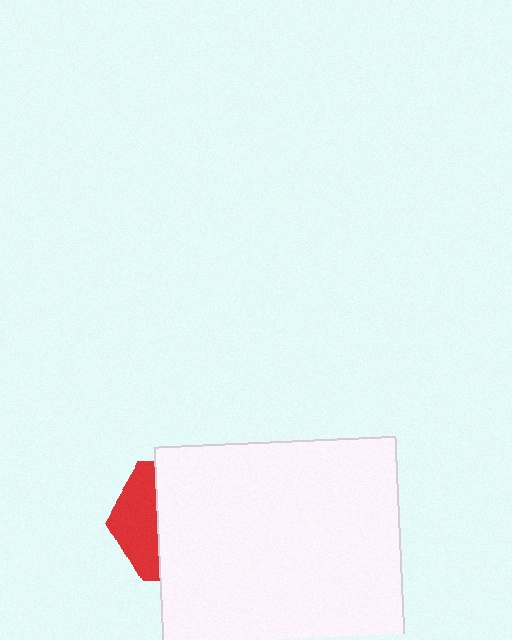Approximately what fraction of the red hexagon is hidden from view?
Roughly 67% of the red hexagon is hidden behind the white rectangle.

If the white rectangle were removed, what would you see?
You would see the complete red hexagon.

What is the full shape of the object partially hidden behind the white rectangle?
The partially hidden object is a red hexagon.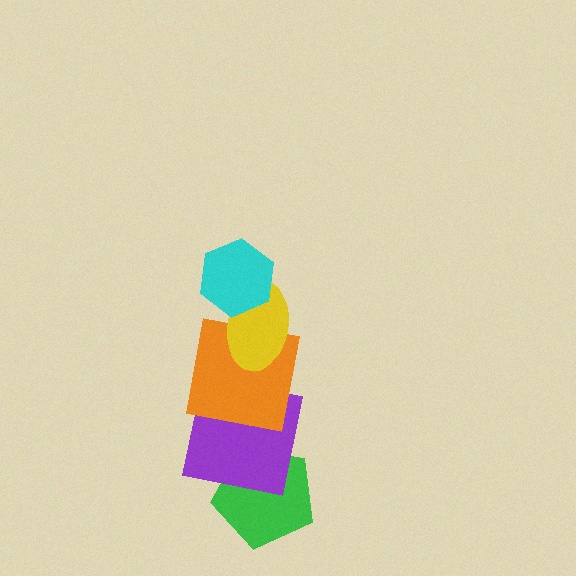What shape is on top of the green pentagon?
The purple square is on top of the green pentagon.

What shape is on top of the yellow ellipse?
The cyan hexagon is on top of the yellow ellipse.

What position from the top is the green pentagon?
The green pentagon is 5th from the top.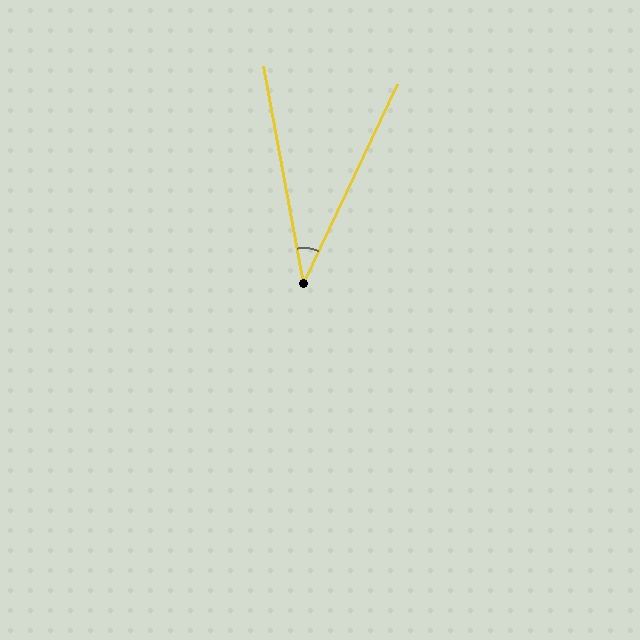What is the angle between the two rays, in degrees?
Approximately 36 degrees.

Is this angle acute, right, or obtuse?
It is acute.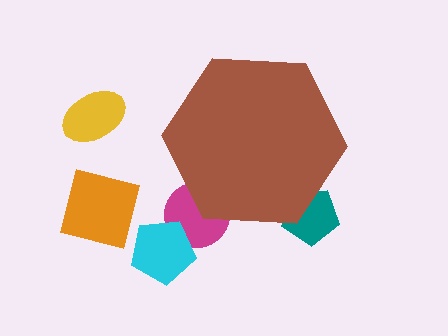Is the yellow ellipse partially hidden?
No, the yellow ellipse is fully visible.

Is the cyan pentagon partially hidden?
No, the cyan pentagon is fully visible.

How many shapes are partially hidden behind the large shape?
2 shapes are partially hidden.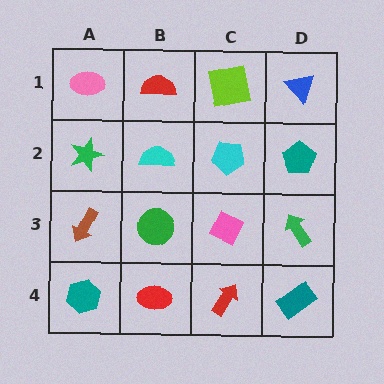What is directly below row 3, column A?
A teal hexagon.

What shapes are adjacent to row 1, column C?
A cyan pentagon (row 2, column C), a red semicircle (row 1, column B), a blue triangle (row 1, column D).